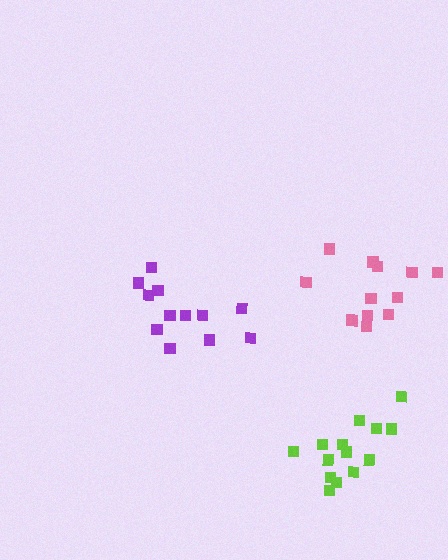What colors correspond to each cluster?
The clusters are colored: lime, purple, pink.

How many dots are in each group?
Group 1: 14 dots, Group 2: 12 dots, Group 3: 12 dots (38 total).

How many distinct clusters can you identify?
There are 3 distinct clusters.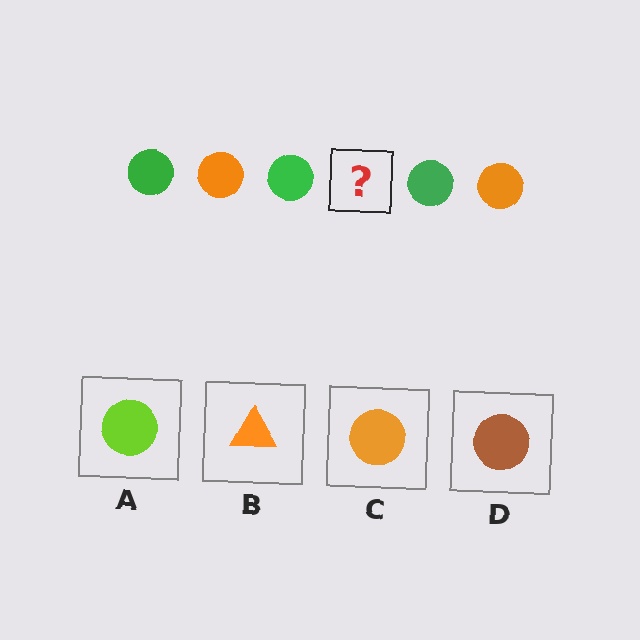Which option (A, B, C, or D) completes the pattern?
C.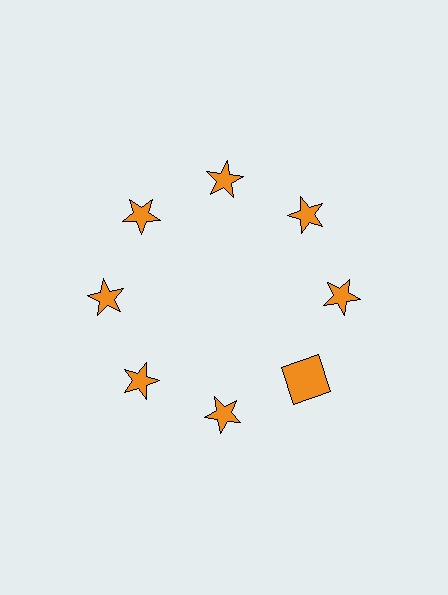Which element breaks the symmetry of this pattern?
The orange square at roughly the 4 o'clock position breaks the symmetry. All other shapes are orange stars.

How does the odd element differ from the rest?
It has a different shape: square instead of star.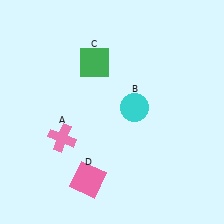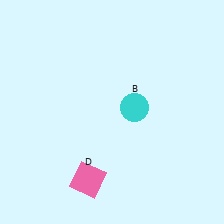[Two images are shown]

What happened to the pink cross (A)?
The pink cross (A) was removed in Image 2. It was in the bottom-left area of Image 1.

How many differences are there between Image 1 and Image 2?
There are 2 differences between the two images.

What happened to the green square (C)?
The green square (C) was removed in Image 2. It was in the top-left area of Image 1.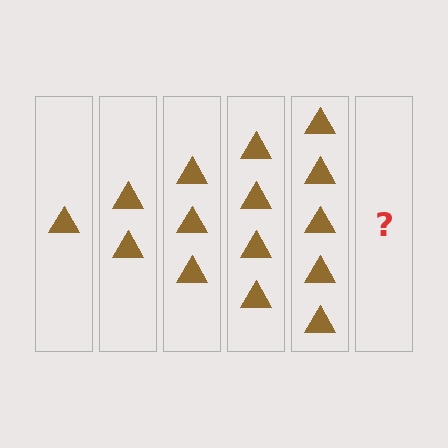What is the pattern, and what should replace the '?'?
The pattern is that each step adds one more triangle. The '?' should be 6 triangles.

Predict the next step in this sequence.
The next step is 6 triangles.